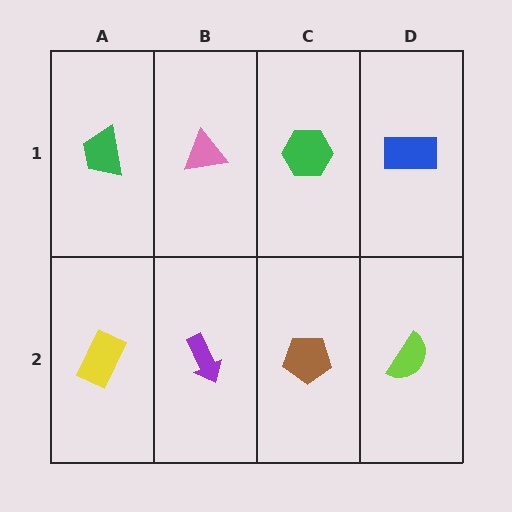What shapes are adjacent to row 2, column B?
A pink triangle (row 1, column B), a yellow rectangle (row 2, column A), a brown pentagon (row 2, column C).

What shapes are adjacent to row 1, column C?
A brown pentagon (row 2, column C), a pink triangle (row 1, column B), a blue rectangle (row 1, column D).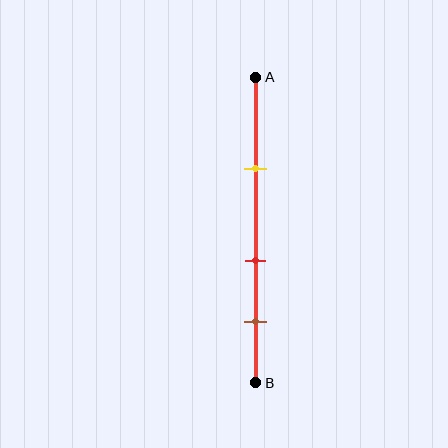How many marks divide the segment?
There are 3 marks dividing the segment.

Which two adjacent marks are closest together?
The red and brown marks are the closest adjacent pair.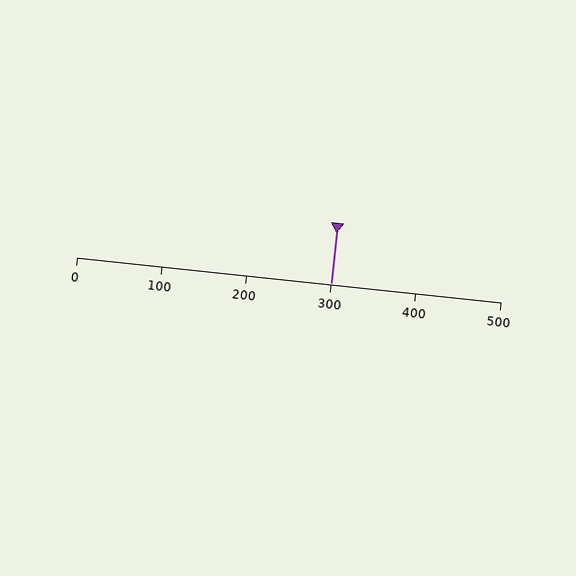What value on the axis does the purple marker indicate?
The marker indicates approximately 300.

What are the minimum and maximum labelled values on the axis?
The axis runs from 0 to 500.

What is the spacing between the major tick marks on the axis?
The major ticks are spaced 100 apart.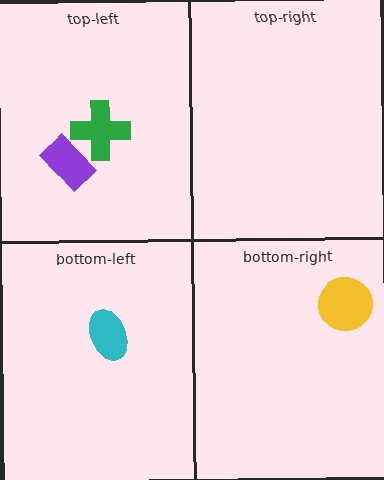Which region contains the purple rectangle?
The top-left region.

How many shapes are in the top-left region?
2.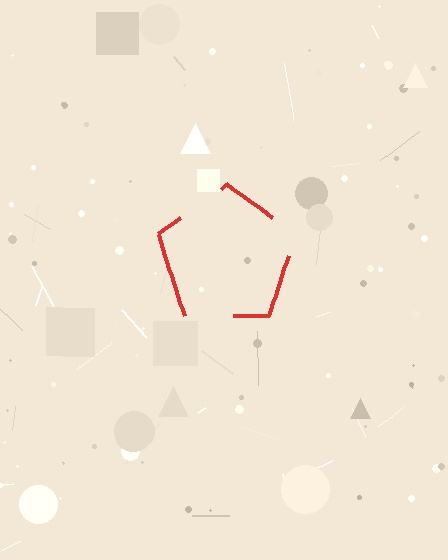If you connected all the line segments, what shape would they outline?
They would outline a pentagon.